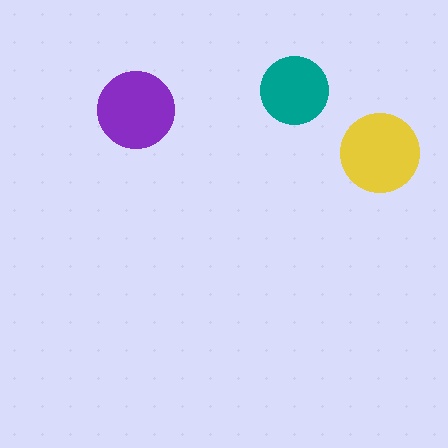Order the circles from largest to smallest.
the yellow one, the purple one, the teal one.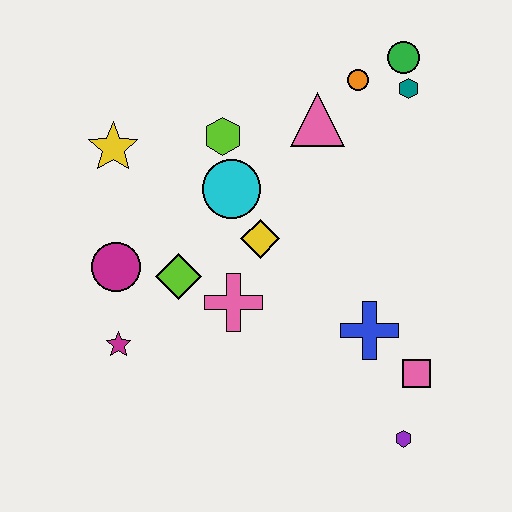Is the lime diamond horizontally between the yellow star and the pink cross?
Yes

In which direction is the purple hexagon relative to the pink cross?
The purple hexagon is to the right of the pink cross.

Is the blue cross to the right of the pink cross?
Yes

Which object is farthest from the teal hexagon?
The magenta star is farthest from the teal hexagon.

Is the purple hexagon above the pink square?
No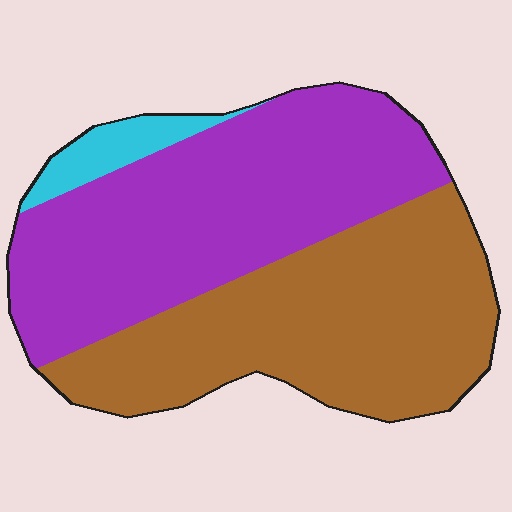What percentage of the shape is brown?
Brown covers roughly 45% of the shape.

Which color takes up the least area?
Cyan, at roughly 5%.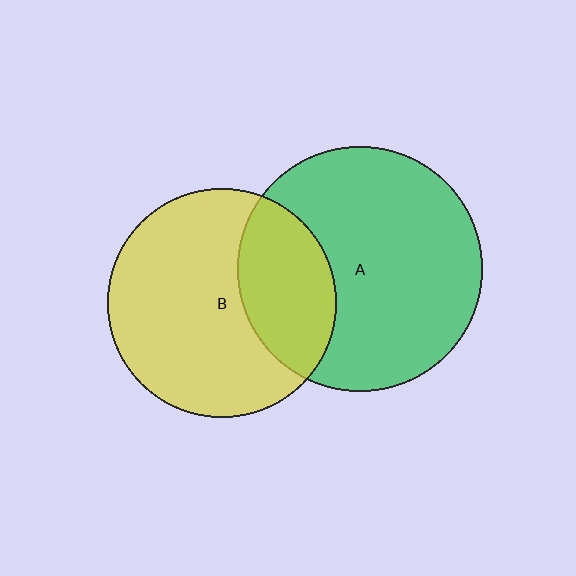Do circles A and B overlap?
Yes.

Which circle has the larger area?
Circle A (green).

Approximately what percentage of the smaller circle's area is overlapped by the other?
Approximately 30%.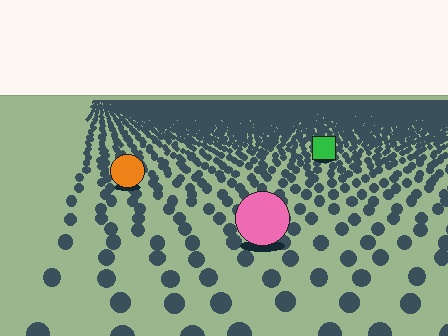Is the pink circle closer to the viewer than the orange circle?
Yes. The pink circle is closer — you can tell from the texture gradient: the ground texture is coarser near it.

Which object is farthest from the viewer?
The green square is farthest from the viewer. It appears smaller and the ground texture around it is denser.